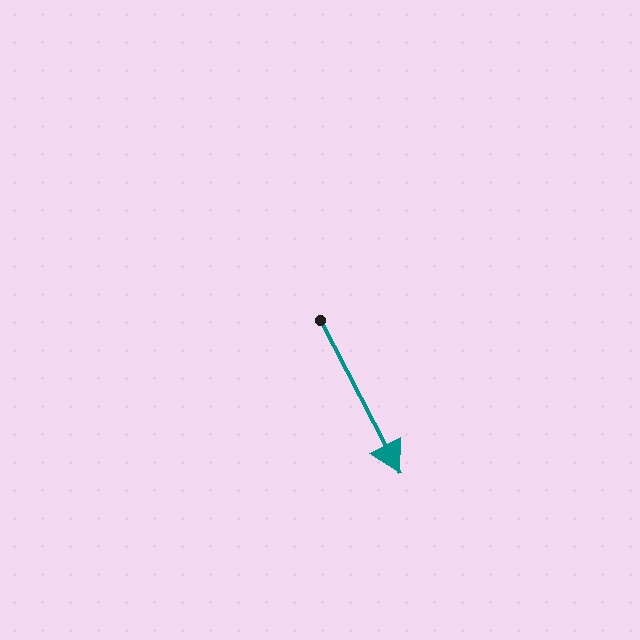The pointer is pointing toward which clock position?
Roughly 5 o'clock.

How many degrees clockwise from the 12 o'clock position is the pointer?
Approximately 153 degrees.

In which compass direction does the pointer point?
Southeast.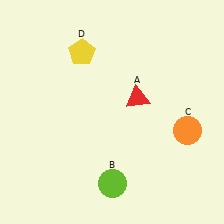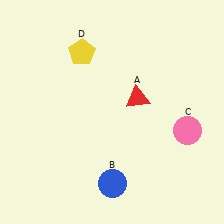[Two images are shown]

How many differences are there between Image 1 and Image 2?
There are 2 differences between the two images.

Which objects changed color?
B changed from lime to blue. C changed from orange to pink.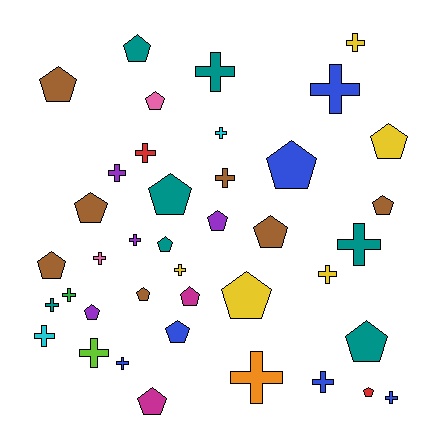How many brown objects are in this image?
There are 7 brown objects.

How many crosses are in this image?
There are 20 crosses.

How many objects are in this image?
There are 40 objects.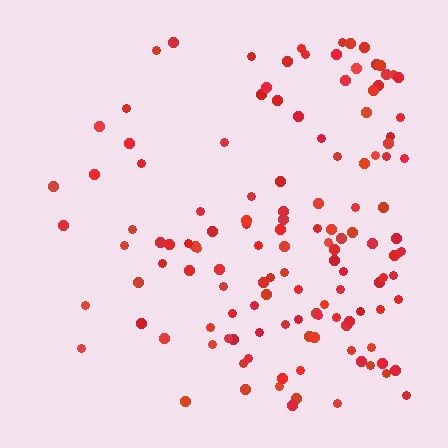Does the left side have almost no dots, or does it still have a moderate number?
Still a moderate number, just noticeably fewer than the right.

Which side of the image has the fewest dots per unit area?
The left.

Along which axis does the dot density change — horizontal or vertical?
Horizontal.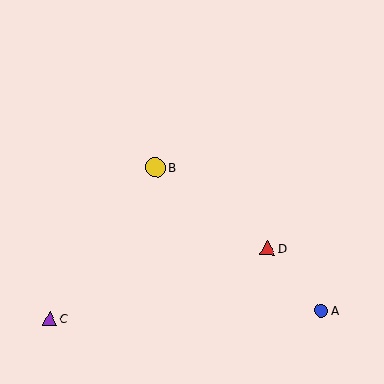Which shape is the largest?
The yellow circle (labeled B) is the largest.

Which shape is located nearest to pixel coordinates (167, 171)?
The yellow circle (labeled B) at (155, 168) is nearest to that location.